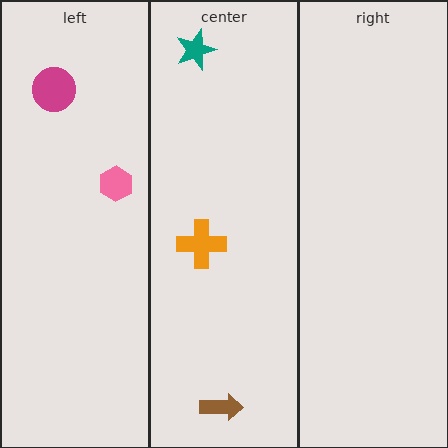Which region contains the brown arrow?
The center region.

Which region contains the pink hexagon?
The left region.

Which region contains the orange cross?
The center region.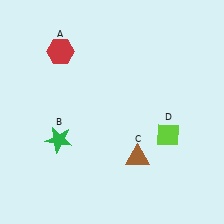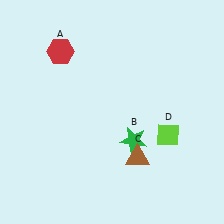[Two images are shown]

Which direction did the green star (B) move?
The green star (B) moved right.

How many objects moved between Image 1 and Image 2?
1 object moved between the two images.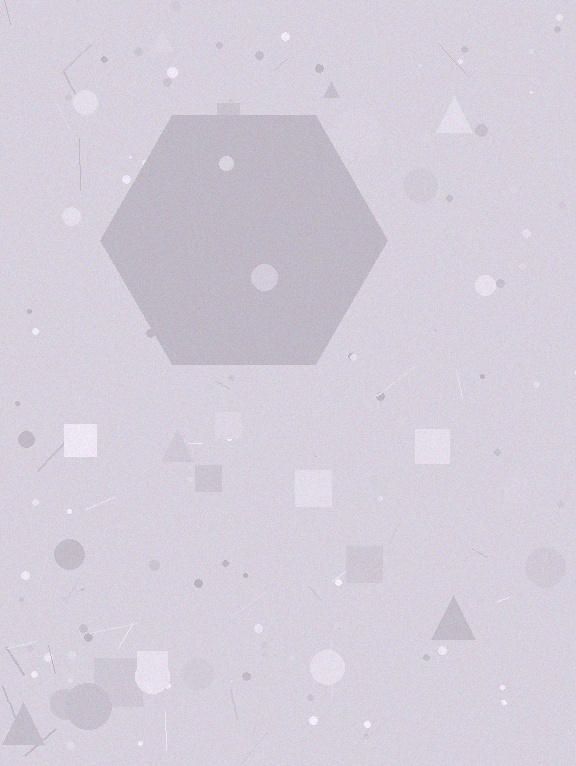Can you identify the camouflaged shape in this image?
The camouflaged shape is a hexagon.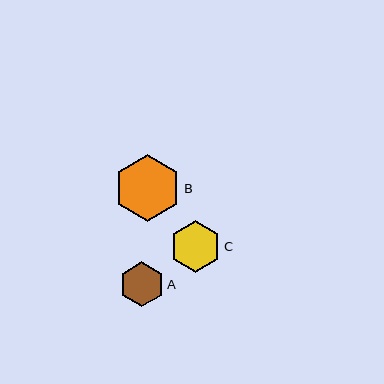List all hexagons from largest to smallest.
From largest to smallest: B, C, A.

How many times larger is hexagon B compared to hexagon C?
Hexagon B is approximately 1.3 times the size of hexagon C.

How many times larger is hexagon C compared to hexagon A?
Hexagon C is approximately 1.2 times the size of hexagon A.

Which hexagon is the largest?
Hexagon B is the largest with a size of approximately 67 pixels.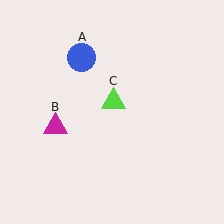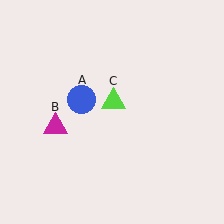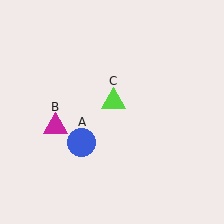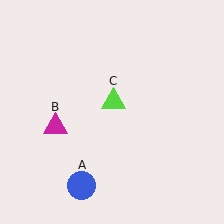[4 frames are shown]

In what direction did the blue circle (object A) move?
The blue circle (object A) moved down.